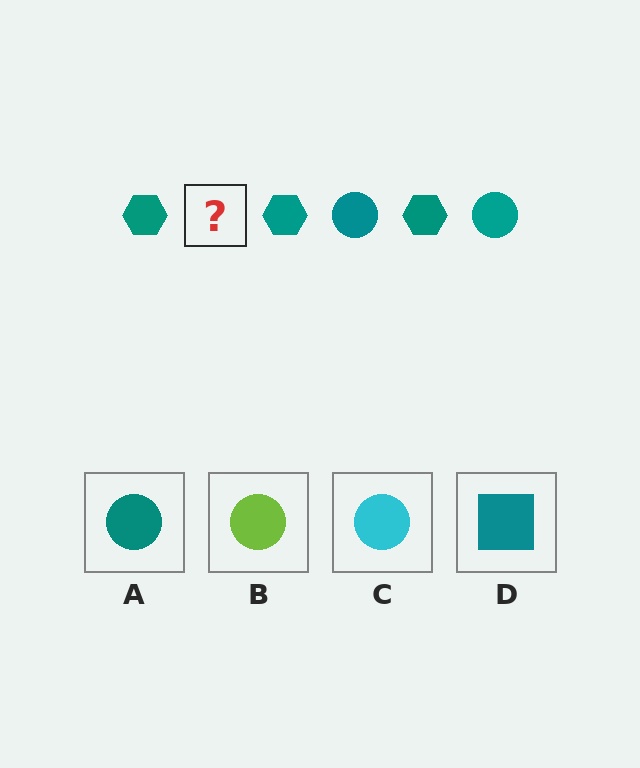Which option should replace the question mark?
Option A.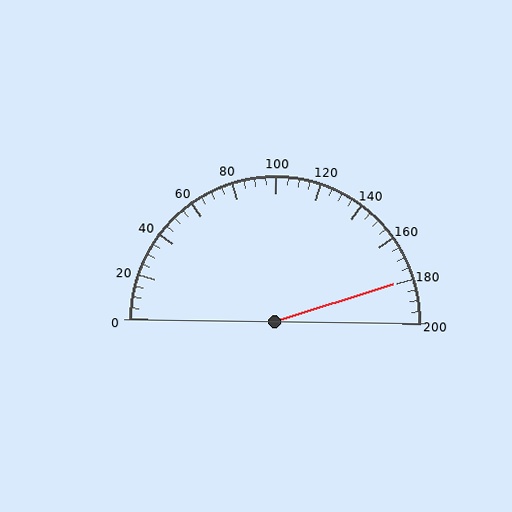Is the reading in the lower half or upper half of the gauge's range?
The reading is in the upper half of the range (0 to 200).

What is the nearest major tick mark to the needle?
The nearest major tick mark is 180.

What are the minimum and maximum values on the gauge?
The gauge ranges from 0 to 200.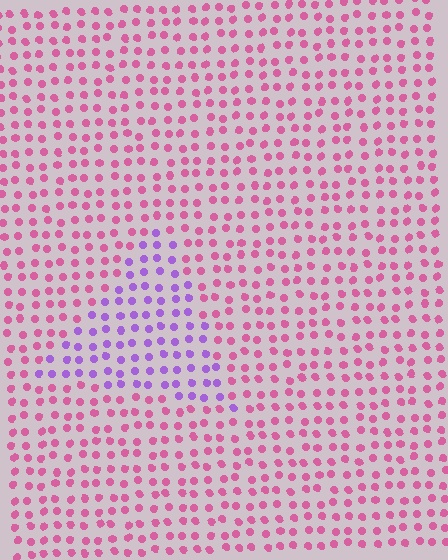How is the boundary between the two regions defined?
The boundary is defined purely by a slight shift in hue (about 53 degrees). Spacing, size, and orientation are identical on both sides.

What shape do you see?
I see a triangle.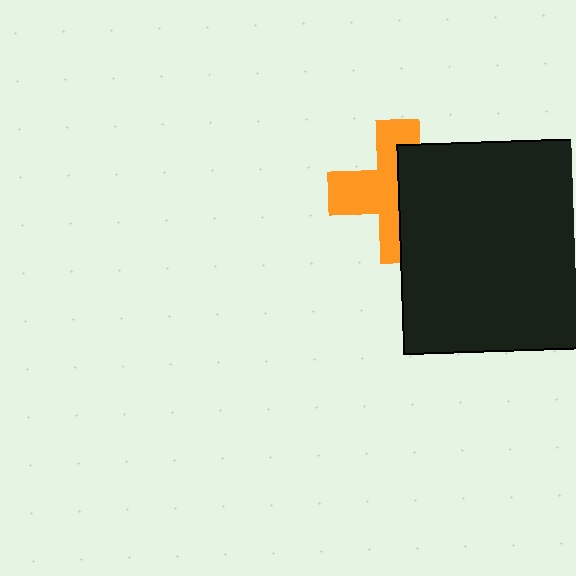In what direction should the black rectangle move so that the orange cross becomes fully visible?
The black rectangle should move right. That is the shortest direction to clear the overlap and leave the orange cross fully visible.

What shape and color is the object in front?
The object in front is a black rectangle.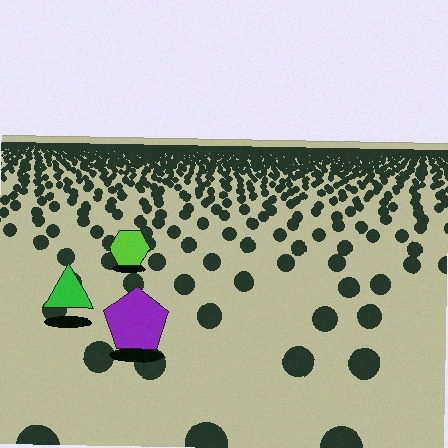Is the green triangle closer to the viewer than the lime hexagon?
Yes. The green triangle is closer — you can tell from the texture gradient: the ground texture is coarser near it.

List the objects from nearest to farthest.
From nearest to farthest: the purple pentagon, the green triangle, the lime hexagon.